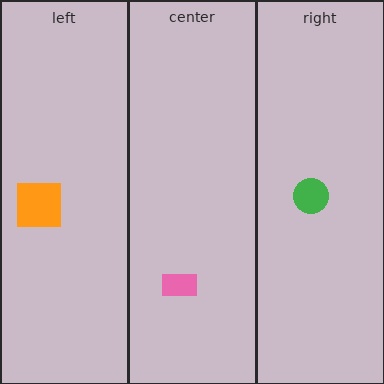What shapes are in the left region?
The orange square.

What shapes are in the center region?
The pink rectangle.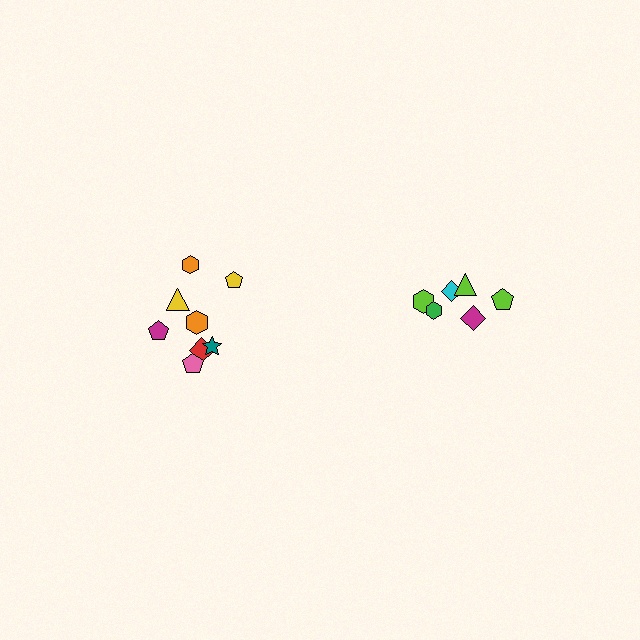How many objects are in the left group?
There are 8 objects.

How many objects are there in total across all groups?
There are 14 objects.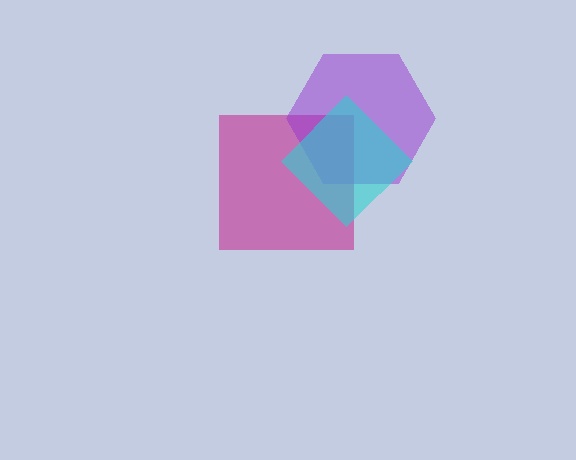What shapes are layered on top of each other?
The layered shapes are: a magenta square, a purple hexagon, a cyan diamond.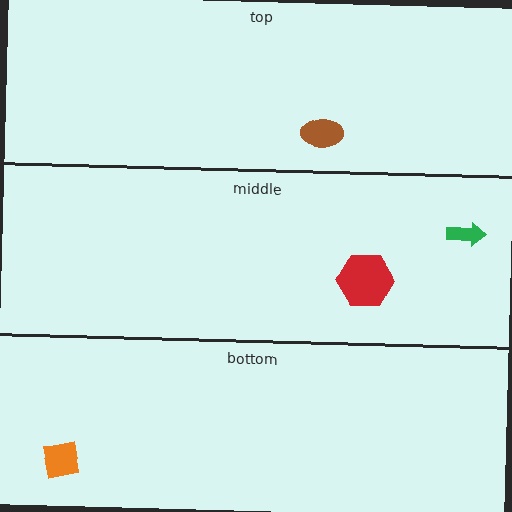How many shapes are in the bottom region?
1.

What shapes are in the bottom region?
The orange square.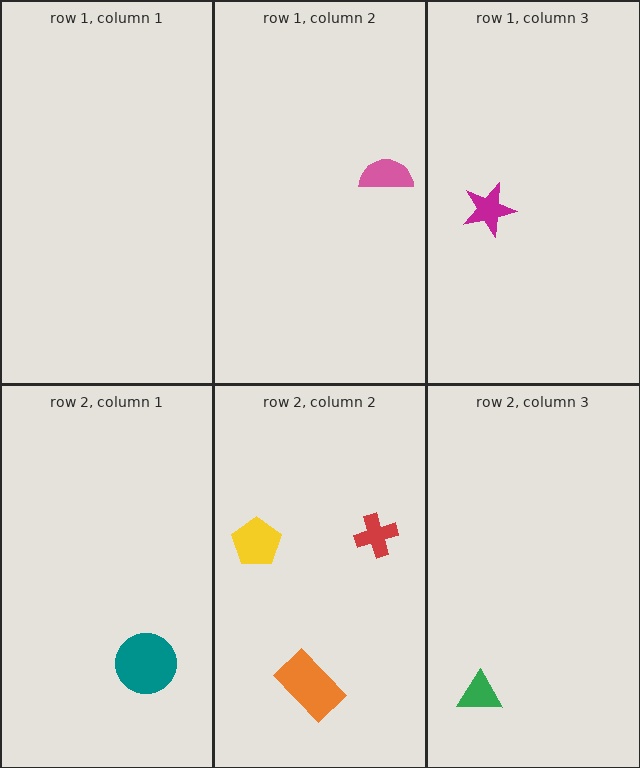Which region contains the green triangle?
The row 2, column 3 region.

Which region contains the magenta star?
The row 1, column 3 region.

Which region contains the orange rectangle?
The row 2, column 2 region.